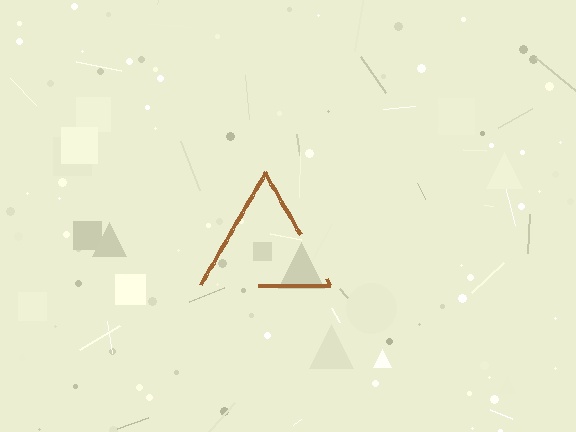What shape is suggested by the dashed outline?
The dashed outline suggests a triangle.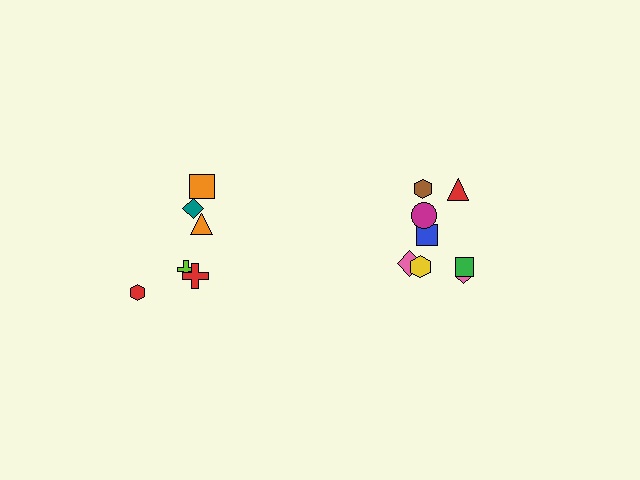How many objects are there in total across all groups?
There are 14 objects.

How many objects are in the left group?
There are 6 objects.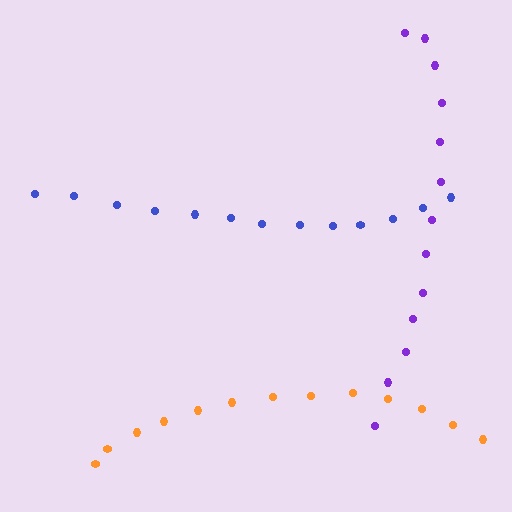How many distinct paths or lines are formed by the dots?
There are 3 distinct paths.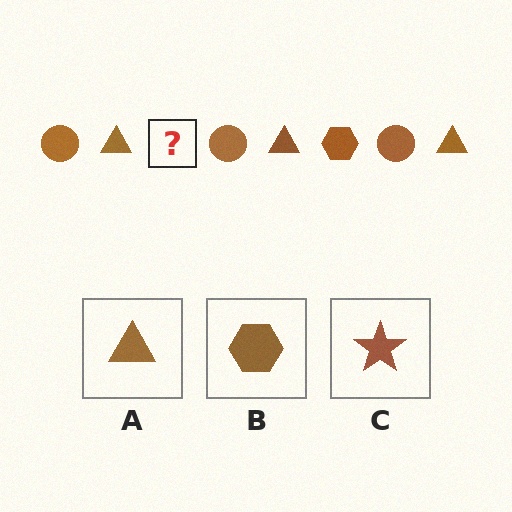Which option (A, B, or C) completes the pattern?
B.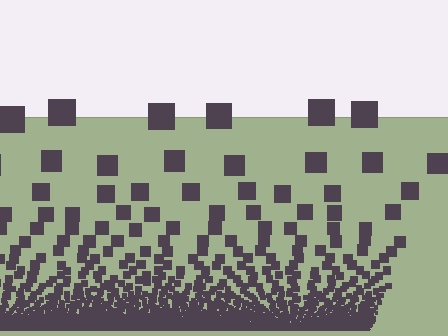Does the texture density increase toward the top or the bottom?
Density increases toward the bottom.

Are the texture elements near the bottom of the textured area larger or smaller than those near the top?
Smaller. The gradient is inverted — elements near the bottom are smaller and denser.